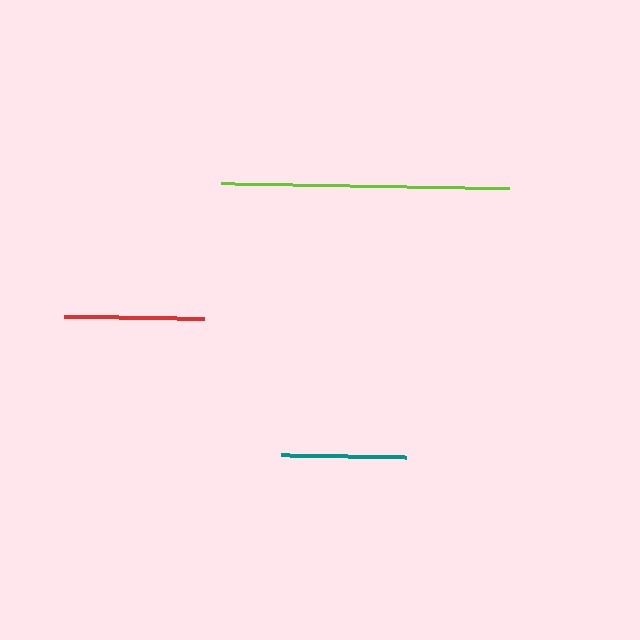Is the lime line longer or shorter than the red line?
The lime line is longer than the red line.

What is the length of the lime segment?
The lime segment is approximately 288 pixels long.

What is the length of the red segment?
The red segment is approximately 140 pixels long.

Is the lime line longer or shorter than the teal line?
The lime line is longer than the teal line.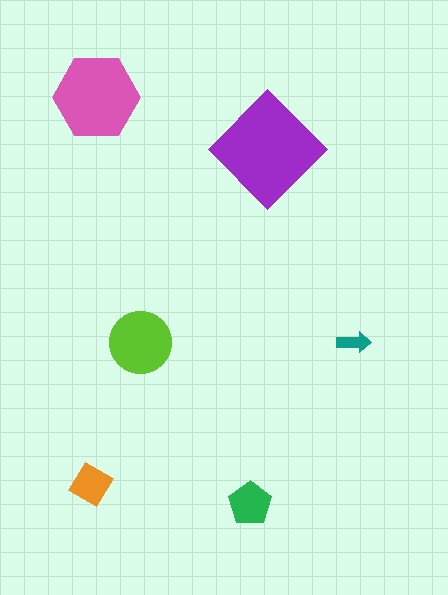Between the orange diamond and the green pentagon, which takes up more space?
The green pentagon.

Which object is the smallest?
The teal arrow.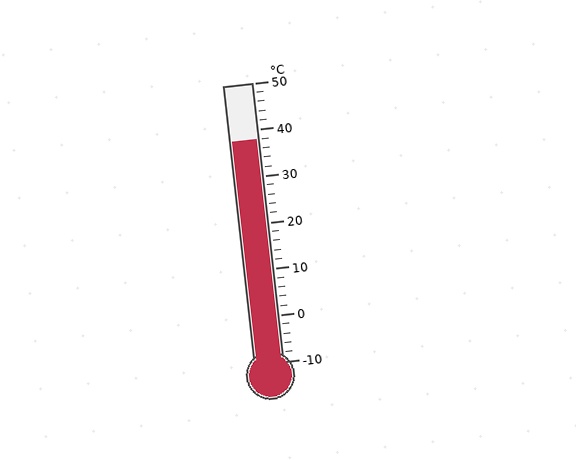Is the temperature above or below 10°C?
The temperature is above 10°C.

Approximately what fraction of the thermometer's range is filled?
The thermometer is filled to approximately 80% of its range.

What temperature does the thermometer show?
The thermometer shows approximately 38°C.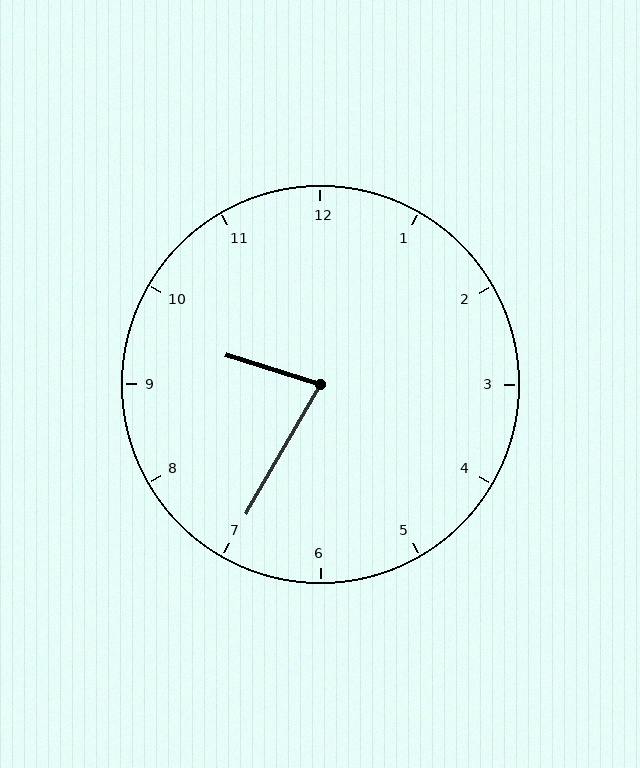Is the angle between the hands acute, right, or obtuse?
It is acute.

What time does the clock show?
9:35.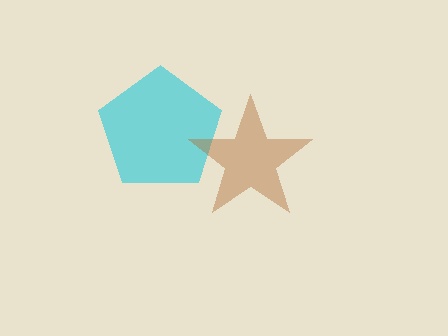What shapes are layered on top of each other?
The layered shapes are: a cyan pentagon, a brown star.